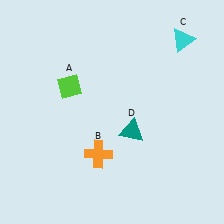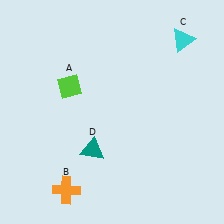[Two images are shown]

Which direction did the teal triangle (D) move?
The teal triangle (D) moved left.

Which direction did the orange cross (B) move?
The orange cross (B) moved down.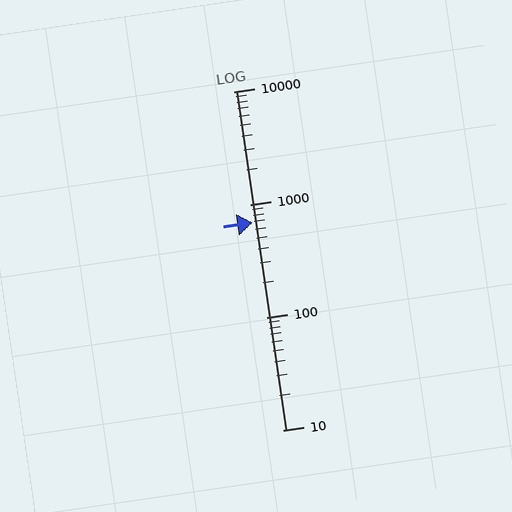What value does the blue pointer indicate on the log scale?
The pointer indicates approximately 690.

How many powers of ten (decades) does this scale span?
The scale spans 3 decades, from 10 to 10000.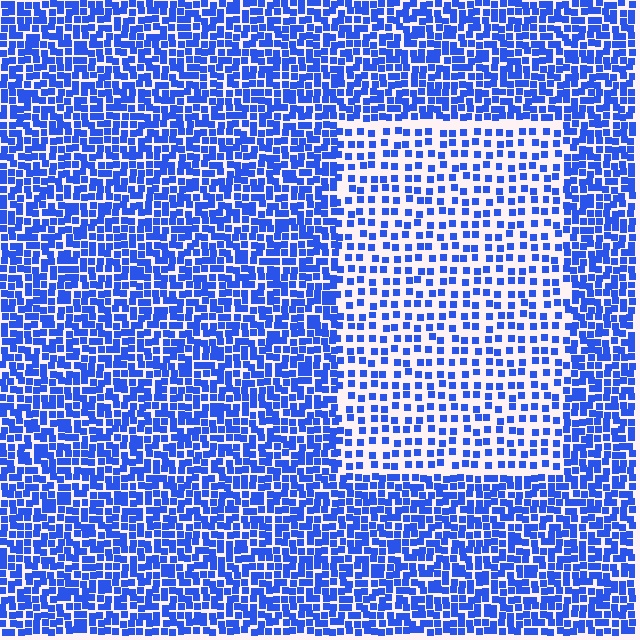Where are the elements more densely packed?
The elements are more densely packed outside the rectangle boundary.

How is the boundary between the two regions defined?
The boundary is defined by a change in element density (approximately 2.0x ratio). All elements are the same color, size, and shape.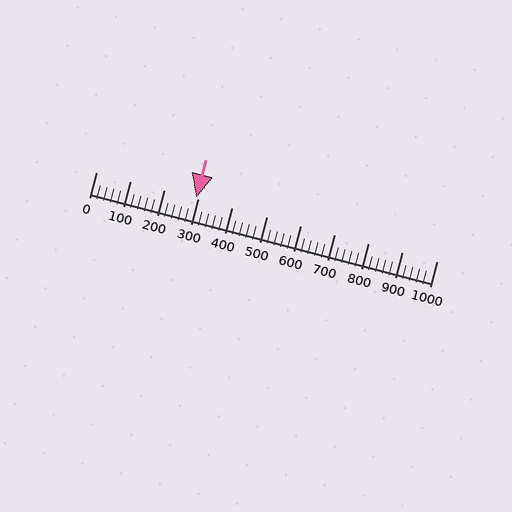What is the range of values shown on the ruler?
The ruler shows values from 0 to 1000.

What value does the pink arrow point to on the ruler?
The pink arrow points to approximately 293.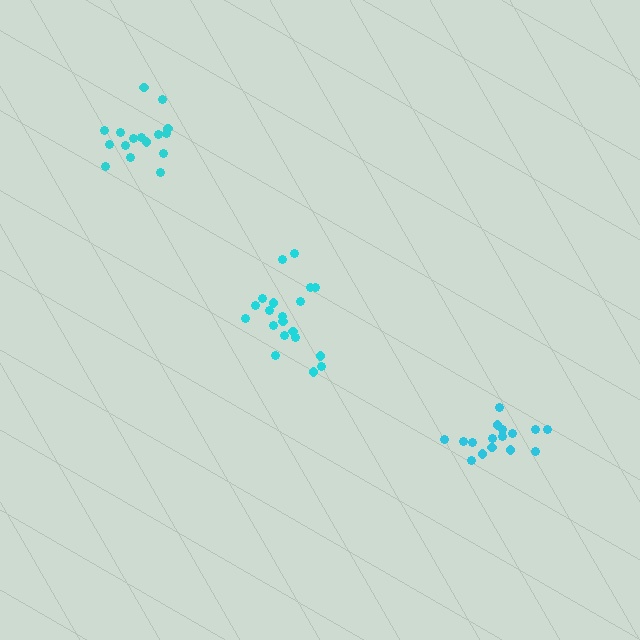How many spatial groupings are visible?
There are 3 spatial groupings.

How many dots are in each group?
Group 1: 20 dots, Group 2: 16 dots, Group 3: 16 dots (52 total).